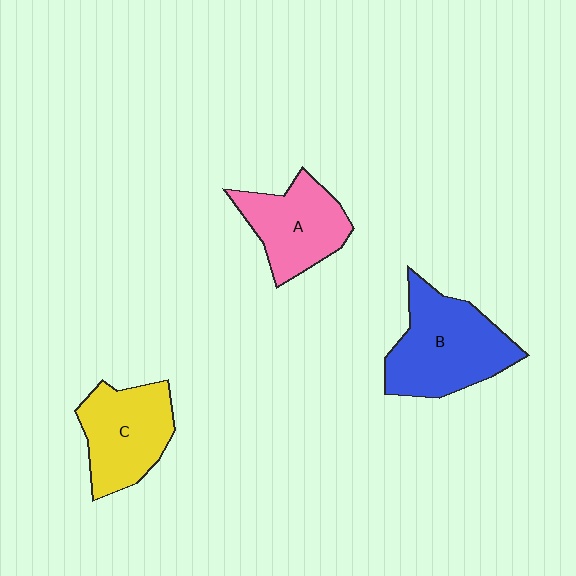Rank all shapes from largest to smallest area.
From largest to smallest: B (blue), C (yellow), A (pink).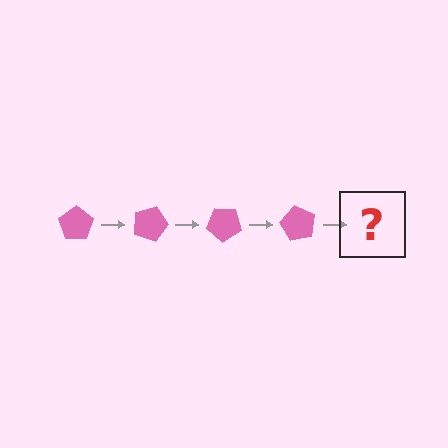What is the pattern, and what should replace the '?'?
The pattern is that the pentagon rotates 20 degrees each step. The '?' should be a pink pentagon rotated 80 degrees.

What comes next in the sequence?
The next element should be a pink pentagon rotated 80 degrees.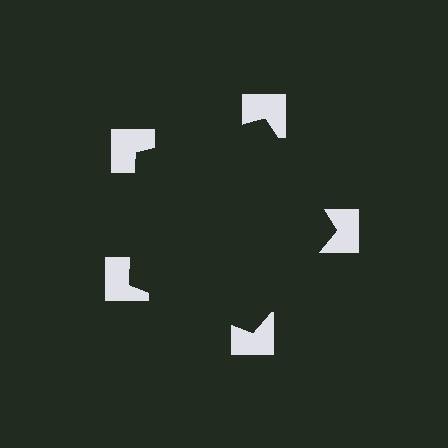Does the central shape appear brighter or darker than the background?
It typically appears slightly darker than the background, even though no actual brightness change is drawn.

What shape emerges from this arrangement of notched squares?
An illusory pentagon — its edges are inferred from the aligned wedge cuts in the notched squares, not physically drawn.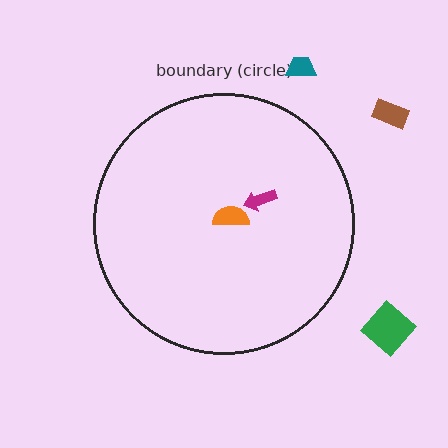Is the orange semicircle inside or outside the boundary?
Inside.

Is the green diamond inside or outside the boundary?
Outside.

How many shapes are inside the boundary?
2 inside, 3 outside.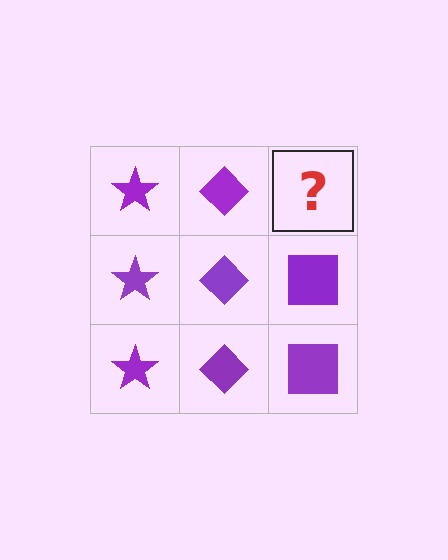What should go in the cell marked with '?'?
The missing cell should contain a purple square.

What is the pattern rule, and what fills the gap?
The rule is that each column has a consistent shape. The gap should be filled with a purple square.